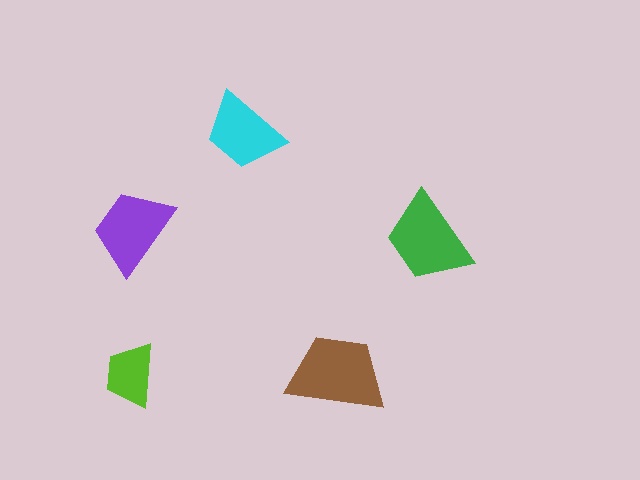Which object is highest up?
The cyan trapezoid is topmost.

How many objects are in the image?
There are 5 objects in the image.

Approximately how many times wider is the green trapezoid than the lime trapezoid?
About 1.5 times wider.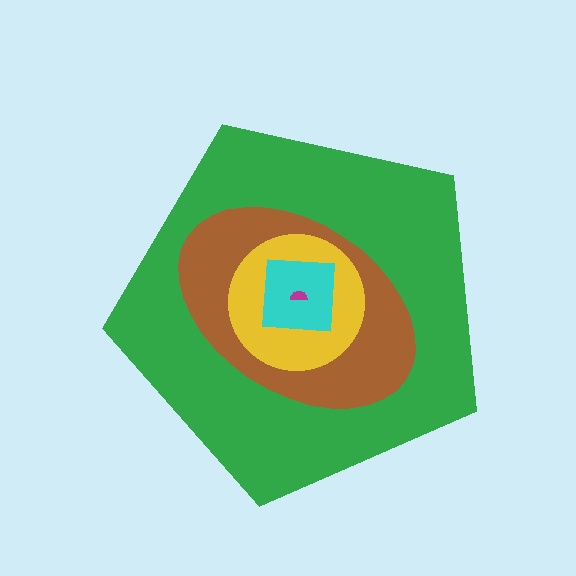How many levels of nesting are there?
5.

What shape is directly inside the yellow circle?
The cyan square.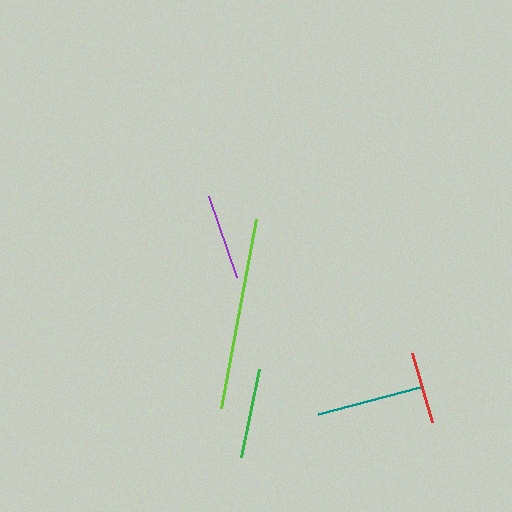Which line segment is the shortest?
The red line is the shortest at approximately 71 pixels.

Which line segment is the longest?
The lime line is the longest at approximately 192 pixels.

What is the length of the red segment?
The red segment is approximately 71 pixels long.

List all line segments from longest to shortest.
From longest to shortest: lime, teal, green, purple, red.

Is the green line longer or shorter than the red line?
The green line is longer than the red line.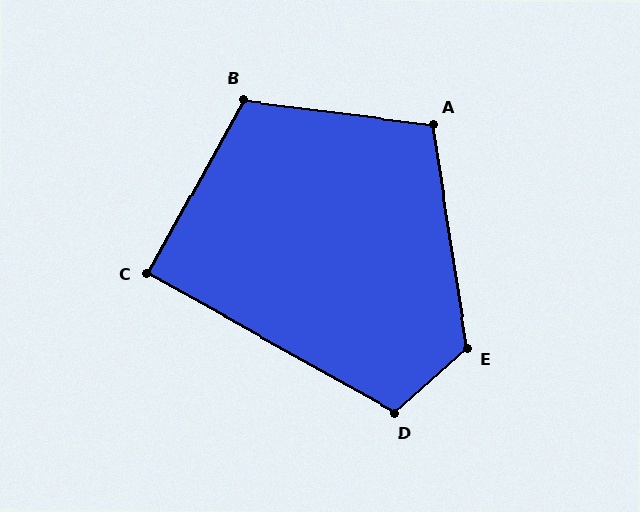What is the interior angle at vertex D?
Approximately 109 degrees (obtuse).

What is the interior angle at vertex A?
Approximately 106 degrees (obtuse).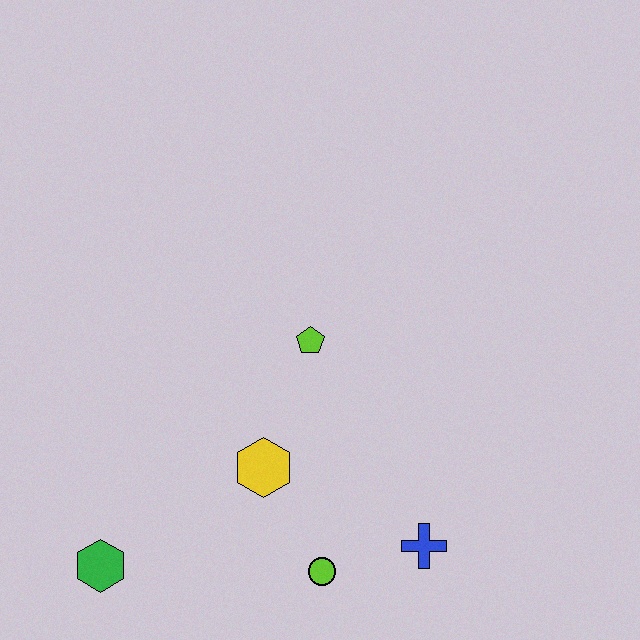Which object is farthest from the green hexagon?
The blue cross is farthest from the green hexagon.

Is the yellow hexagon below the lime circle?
No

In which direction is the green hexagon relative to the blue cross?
The green hexagon is to the left of the blue cross.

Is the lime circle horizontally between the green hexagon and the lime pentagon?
No